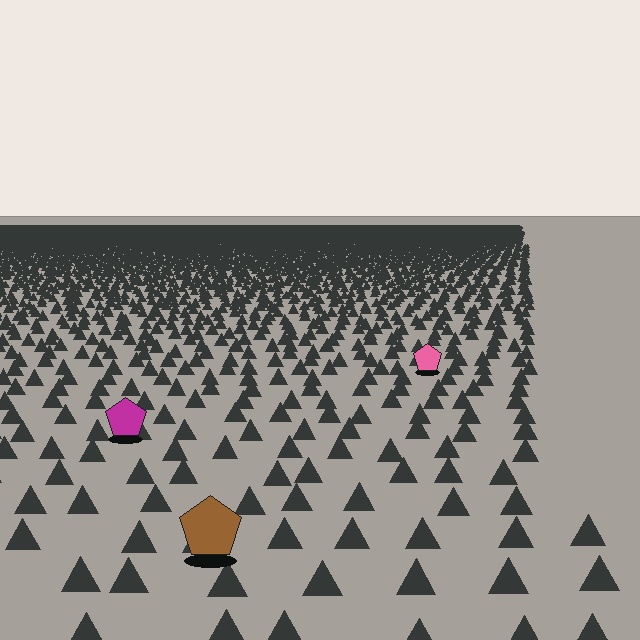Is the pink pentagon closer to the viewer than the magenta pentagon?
No. The magenta pentagon is closer — you can tell from the texture gradient: the ground texture is coarser near it.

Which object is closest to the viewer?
The brown pentagon is closest. The texture marks near it are larger and more spread out.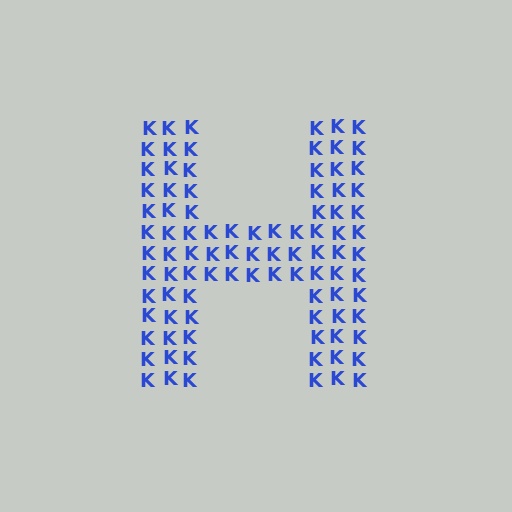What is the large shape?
The large shape is the letter H.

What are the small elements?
The small elements are letter K's.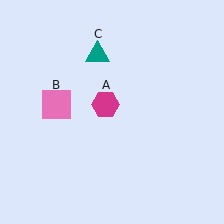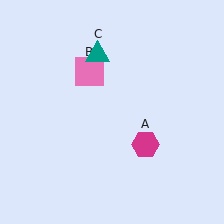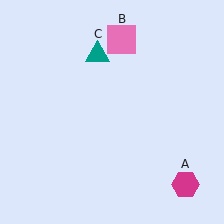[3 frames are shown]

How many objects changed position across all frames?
2 objects changed position: magenta hexagon (object A), pink square (object B).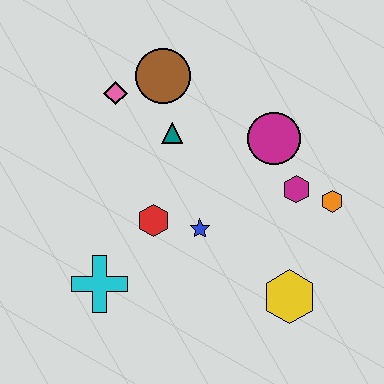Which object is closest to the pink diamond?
The brown circle is closest to the pink diamond.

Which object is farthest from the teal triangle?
The yellow hexagon is farthest from the teal triangle.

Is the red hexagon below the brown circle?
Yes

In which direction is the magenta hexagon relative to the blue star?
The magenta hexagon is to the right of the blue star.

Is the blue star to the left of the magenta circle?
Yes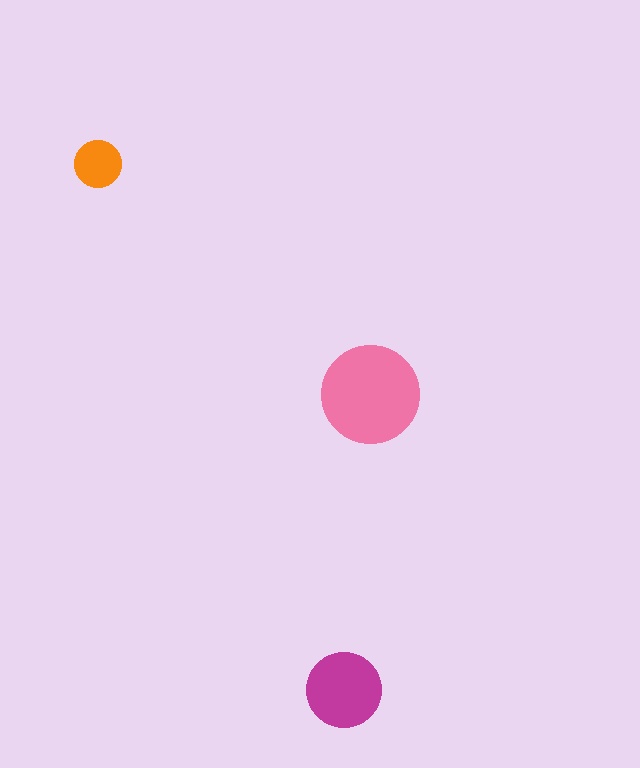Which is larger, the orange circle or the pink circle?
The pink one.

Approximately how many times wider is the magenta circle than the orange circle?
About 1.5 times wider.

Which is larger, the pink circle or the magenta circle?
The pink one.